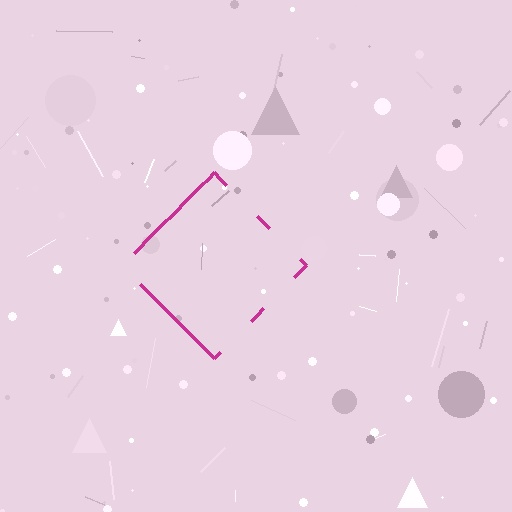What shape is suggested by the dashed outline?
The dashed outline suggests a diamond.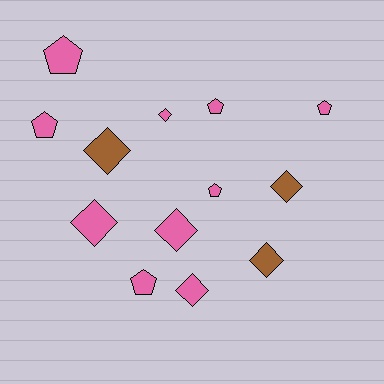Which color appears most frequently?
Pink, with 10 objects.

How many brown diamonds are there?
There are 3 brown diamonds.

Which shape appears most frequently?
Diamond, with 7 objects.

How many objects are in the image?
There are 13 objects.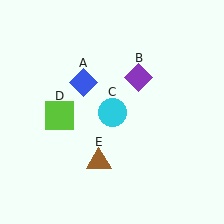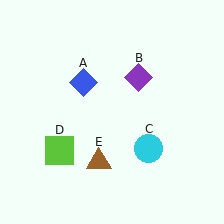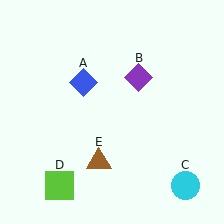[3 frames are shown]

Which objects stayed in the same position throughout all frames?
Blue diamond (object A) and purple diamond (object B) and brown triangle (object E) remained stationary.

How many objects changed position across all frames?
2 objects changed position: cyan circle (object C), lime square (object D).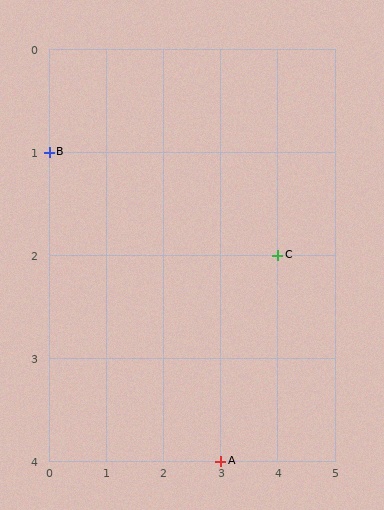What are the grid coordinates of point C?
Point C is at grid coordinates (4, 2).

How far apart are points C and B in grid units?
Points C and B are 4 columns and 1 row apart (about 4.1 grid units diagonally).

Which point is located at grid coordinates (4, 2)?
Point C is at (4, 2).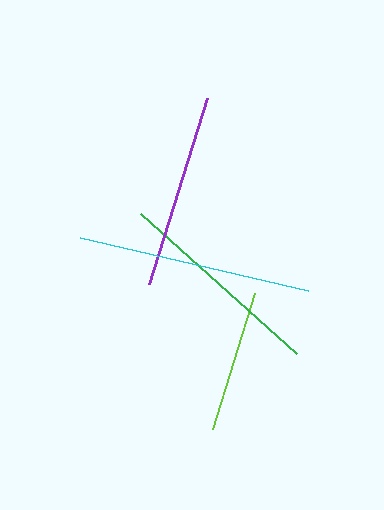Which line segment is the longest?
The cyan line is the longest at approximately 233 pixels.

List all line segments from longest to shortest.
From longest to shortest: cyan, green, purple, lime.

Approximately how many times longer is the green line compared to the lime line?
The green line is approximately 1.5 times the length of the lime line.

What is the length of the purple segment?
The purple segment is approximately 195 pixels long.